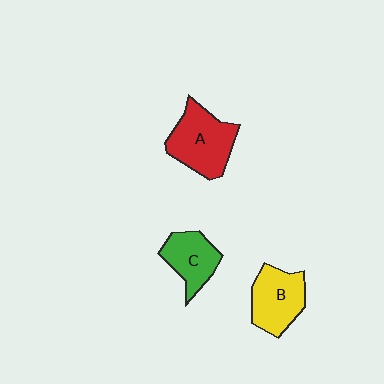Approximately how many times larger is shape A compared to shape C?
Approximately 1.4 times.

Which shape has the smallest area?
Shape C (green).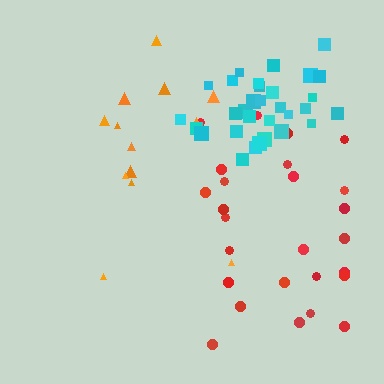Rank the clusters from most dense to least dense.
cyan, red, orange.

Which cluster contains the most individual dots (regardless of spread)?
Cyan (31).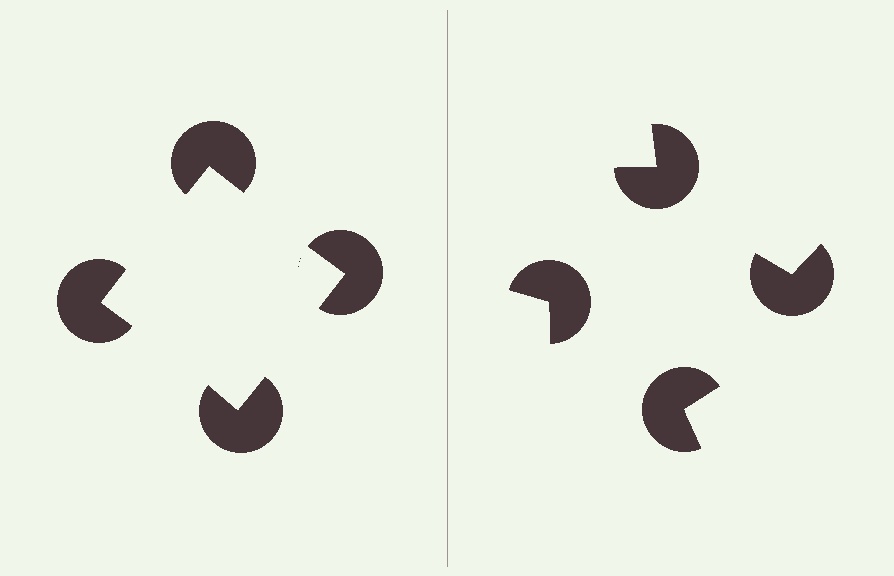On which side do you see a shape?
An illusory square appears on the left side. On the right side the wedge cuts are rotated, so no coherent shape forms.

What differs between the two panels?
The pac-man discs are positioned identically on both sides; only the wedge orientations differ. On the left they align to a square; on the right they are misaligned.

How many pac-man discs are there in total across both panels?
8 — 4 on each side.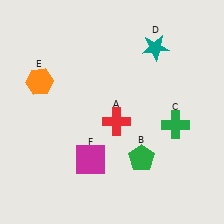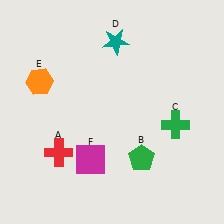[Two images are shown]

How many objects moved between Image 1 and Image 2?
2 objects moved between the two images.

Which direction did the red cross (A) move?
The red cross (A) moved left.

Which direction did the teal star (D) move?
The teal star (D) moved left.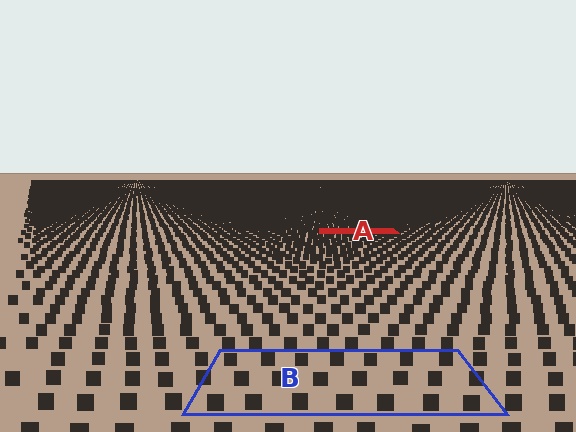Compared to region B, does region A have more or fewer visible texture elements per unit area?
Region A has more texture elements per unit area — they are packed more densely because it is farther away.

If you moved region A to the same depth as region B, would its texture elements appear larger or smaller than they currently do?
They would appear larger. At a closer depth, the same texture elements are projected at a bigger on-screen size.